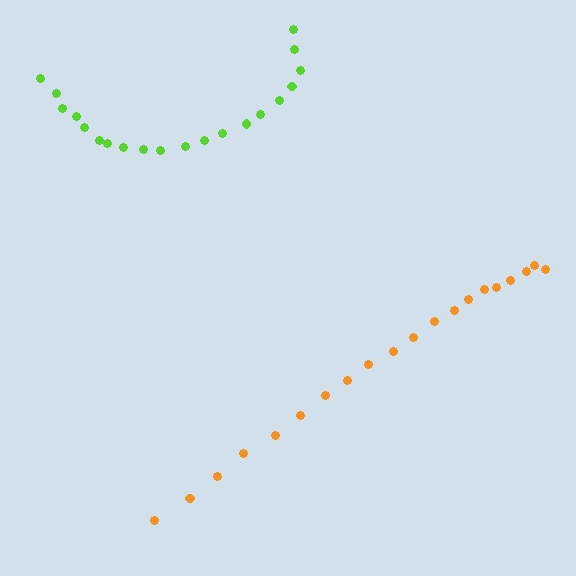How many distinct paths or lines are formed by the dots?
There are 2 distinct paths.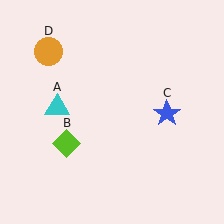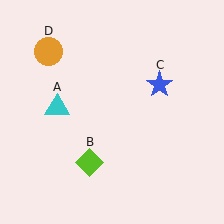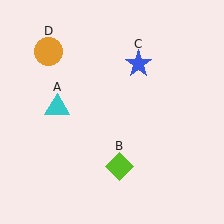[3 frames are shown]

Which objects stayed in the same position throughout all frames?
Cyan triangle (object A) and orange circle (object D) remained stationary.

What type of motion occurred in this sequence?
The lime diamond (object B), blue star (object C) rotated counterclockwise around the center of the scene.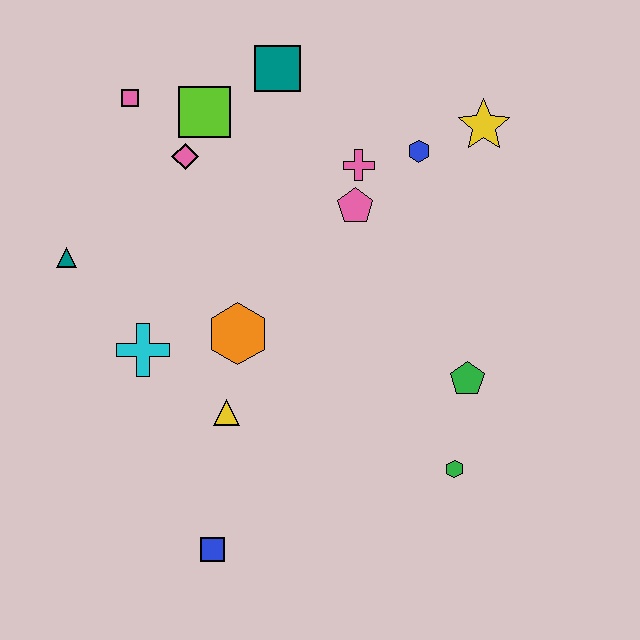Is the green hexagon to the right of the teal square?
Yes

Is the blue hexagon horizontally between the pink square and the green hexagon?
Yes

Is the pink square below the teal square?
Yes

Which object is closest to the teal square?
The lime square is closest to the teal square.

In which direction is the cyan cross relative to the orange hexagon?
The cyan cross is to the left of the orange hexagon.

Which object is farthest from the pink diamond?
The green hexagon is farthest from the pink diamond.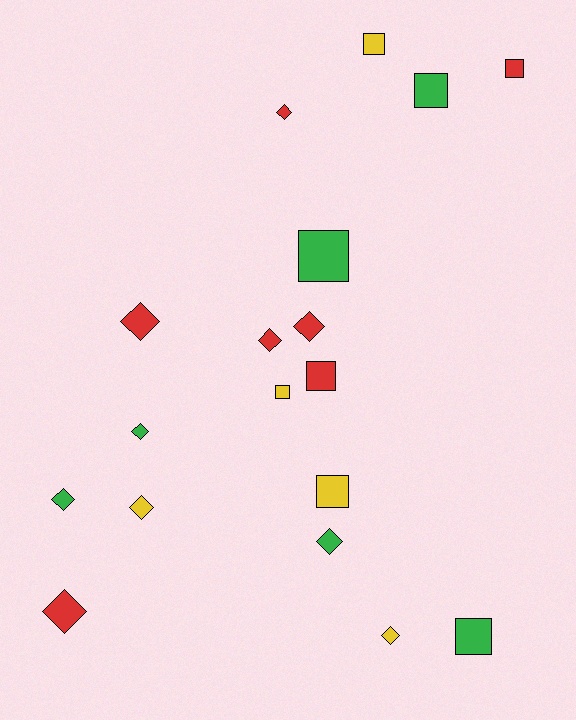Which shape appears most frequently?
Diamond, with 10 objects.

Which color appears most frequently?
Red, with 7 objects.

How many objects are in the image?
There are 18 objects.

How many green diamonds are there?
There are 3 green diamonds.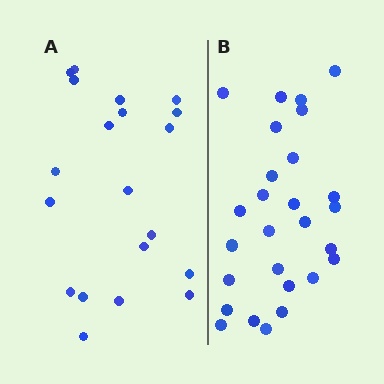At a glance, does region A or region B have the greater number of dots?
Region B (the right region) has more dots.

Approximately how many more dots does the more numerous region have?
Region B has roughly 8 or so more dots than region A.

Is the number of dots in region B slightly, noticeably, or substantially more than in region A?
Region B has noticeably more, but not dramatically so. The ratio is roughly 1.4 to 1.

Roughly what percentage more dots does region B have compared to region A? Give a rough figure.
About 35% more.